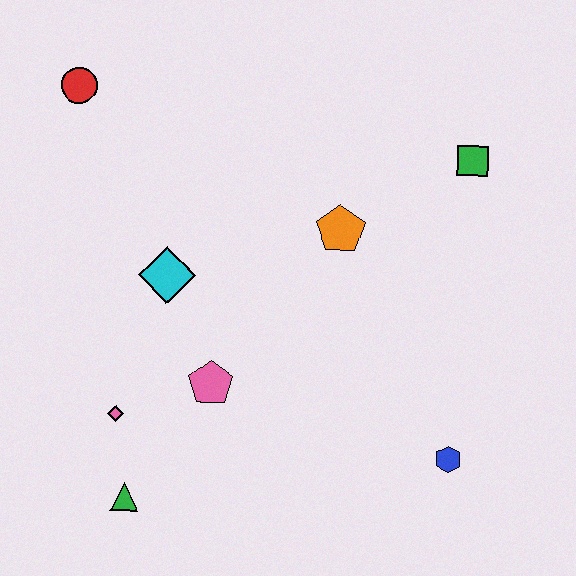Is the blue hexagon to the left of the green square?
Yes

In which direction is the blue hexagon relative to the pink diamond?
The blue hexagon is to the right of the pink diamond.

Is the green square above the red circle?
No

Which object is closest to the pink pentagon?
The pink diamond is closest to the pink pentagon.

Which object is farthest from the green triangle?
The green square is farthest from the green triangle.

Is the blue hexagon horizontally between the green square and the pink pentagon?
Yes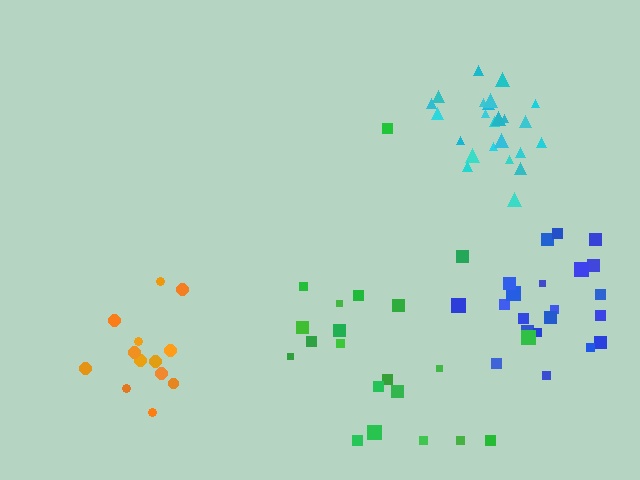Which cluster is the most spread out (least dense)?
Green.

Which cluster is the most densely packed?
Cyan.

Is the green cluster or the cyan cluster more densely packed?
Cyan.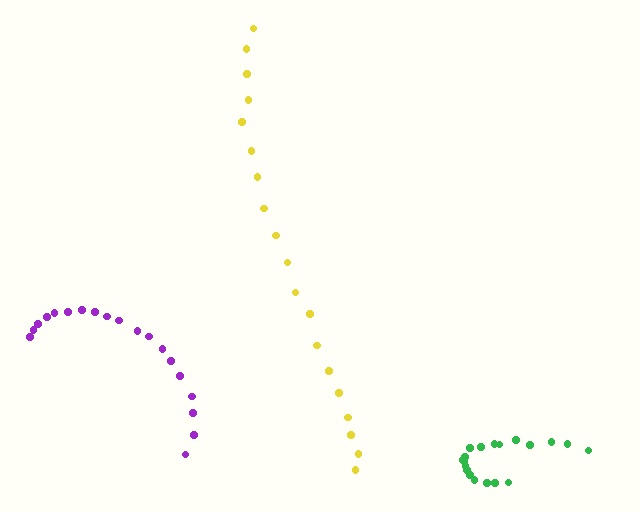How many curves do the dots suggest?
There are 3 distinct paths.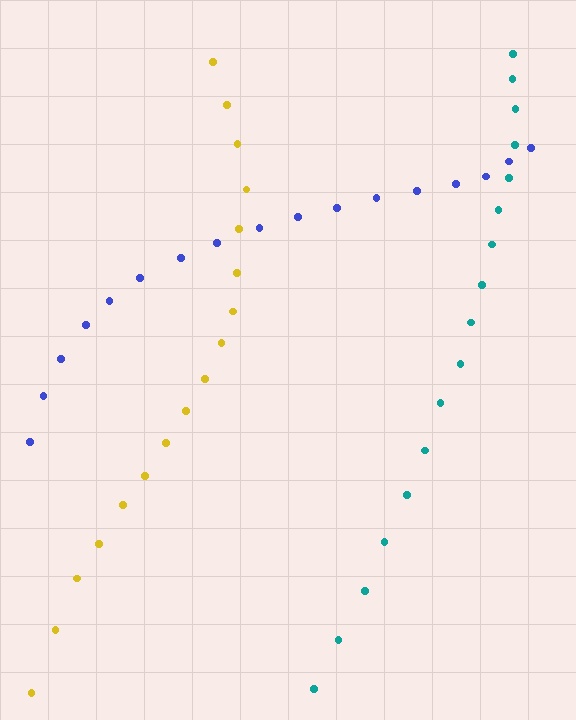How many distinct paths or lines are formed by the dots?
There are 3 distinct paths.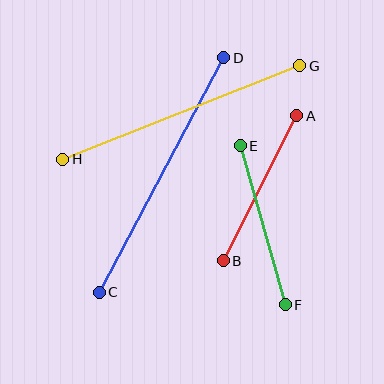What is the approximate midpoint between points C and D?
The midpoint is at approximately (162, 175) pixels.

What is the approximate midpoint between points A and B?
The midpoint is at approximately (260, 188) pixels.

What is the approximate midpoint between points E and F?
The midpoint is at approximately (263, 225) pixels.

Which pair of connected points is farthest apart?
Points C and D are farthest apart.